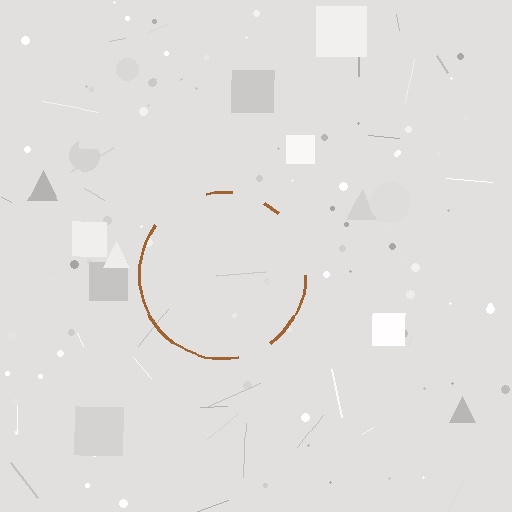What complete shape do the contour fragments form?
The contour fragments form a circle.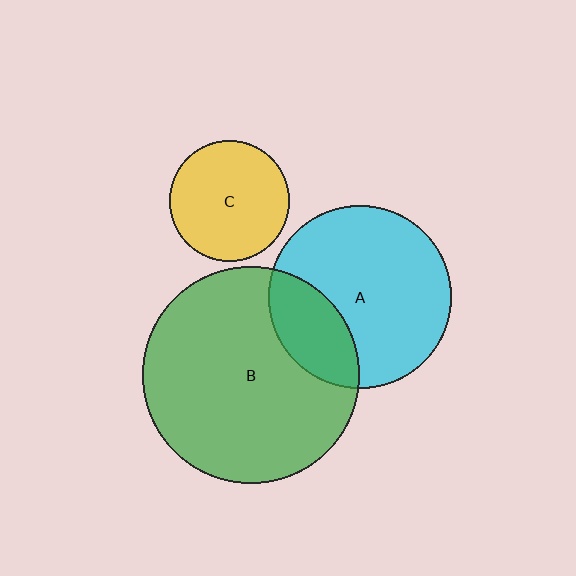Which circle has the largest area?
Circle B (green).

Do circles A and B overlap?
Yes.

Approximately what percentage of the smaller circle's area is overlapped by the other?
Approximately 25%.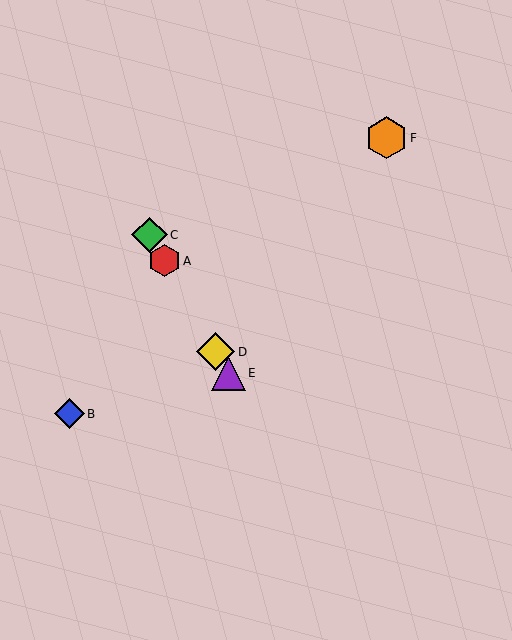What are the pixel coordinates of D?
Object D is at (216, 352).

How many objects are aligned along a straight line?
4 objects (A, C, D, E) are aligned along a straight line.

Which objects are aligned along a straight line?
Objects A, C, D, E are aligned along a straight line.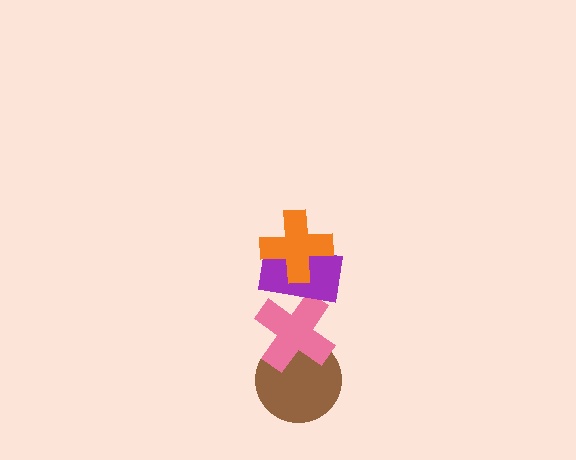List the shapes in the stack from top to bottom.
From top to bottom: the orange cross, the purple rectangle, the pink cross, the brown circle.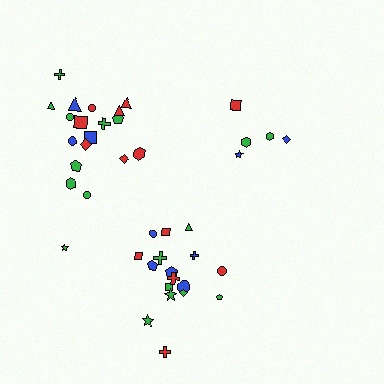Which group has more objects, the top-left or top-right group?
The top-left group.